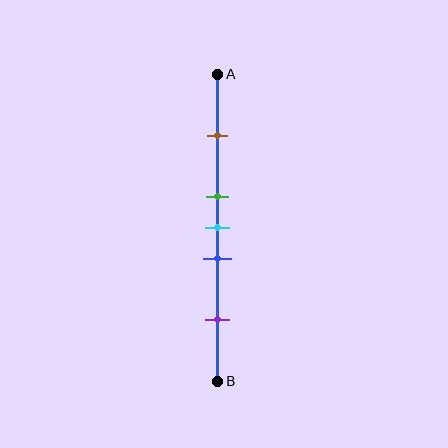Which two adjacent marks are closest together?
The green and cyan marks are the closest adjacent pair.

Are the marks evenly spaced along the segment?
No, the marks are not evenly spaced.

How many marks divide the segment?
There are 5 marks dividing the segment.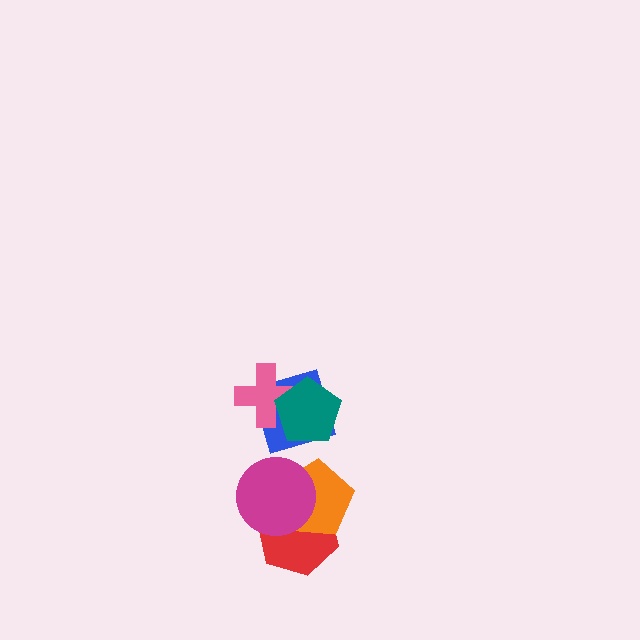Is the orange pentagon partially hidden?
Yes, it is partially covered by another shape.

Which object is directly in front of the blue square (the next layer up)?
The pink cross is directly in front of the blue square.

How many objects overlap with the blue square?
2 objects overlap with the blue square.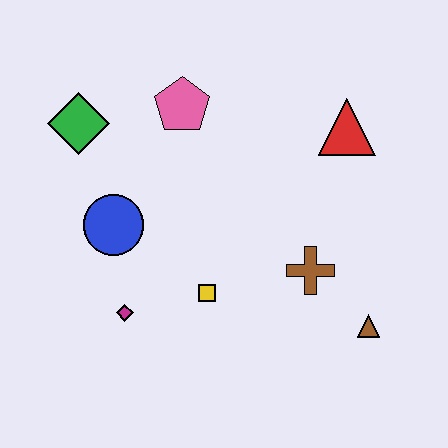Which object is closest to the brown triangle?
The brown cross is closest to the brown triangle.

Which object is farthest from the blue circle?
The brown triangle is farthest from the blue circle.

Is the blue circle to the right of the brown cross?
No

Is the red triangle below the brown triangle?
No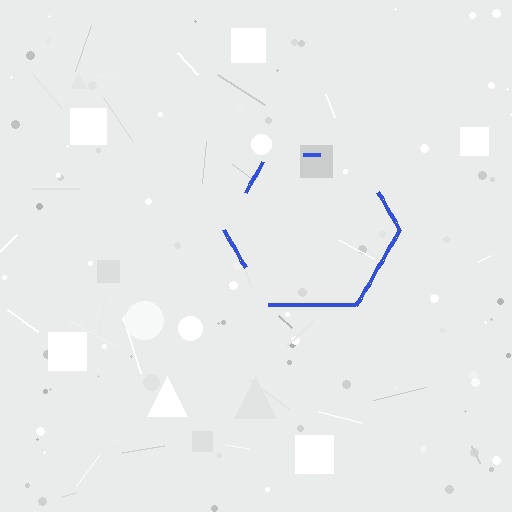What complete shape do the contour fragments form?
The contour fragments form a hexagon.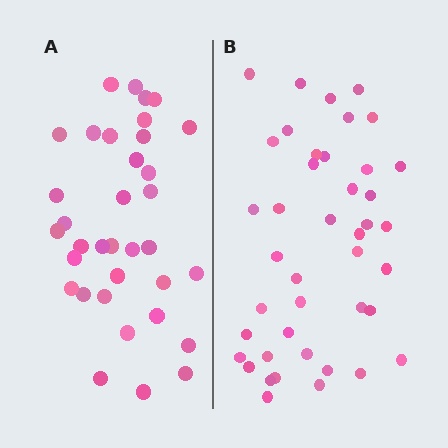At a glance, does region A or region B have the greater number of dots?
Region B (the right region) has more dots.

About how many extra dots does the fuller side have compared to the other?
Region B has roughly 8 or so more dots than region A.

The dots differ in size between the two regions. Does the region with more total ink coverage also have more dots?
No. Region A has more total ink coverage because its dots are larger, but region B actually contains more individual dots. Total area can be misleading — the number of items is what matters here.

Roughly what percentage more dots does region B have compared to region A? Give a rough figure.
About 20% more.